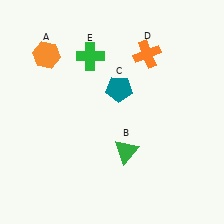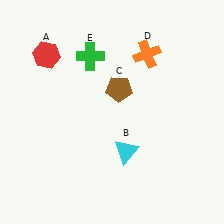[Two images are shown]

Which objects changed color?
A changed from orange to red. B changed from green to cyan. C changed from teal to brown.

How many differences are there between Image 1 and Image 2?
There are 3 differences between the two images.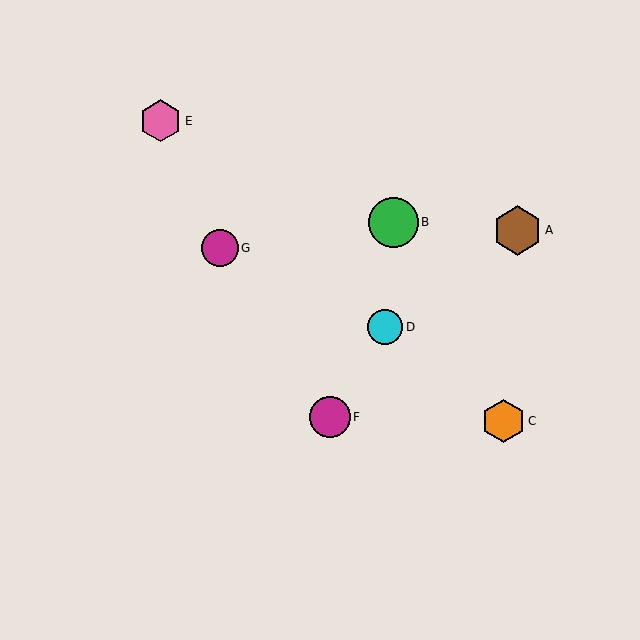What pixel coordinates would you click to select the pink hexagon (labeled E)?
Click at (160, 121) to select the pink hexagon E.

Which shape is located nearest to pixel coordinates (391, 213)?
The green circle (labeled B) at (393, 223) is nearest to that location.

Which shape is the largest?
The green circle (labeled B) is the largest.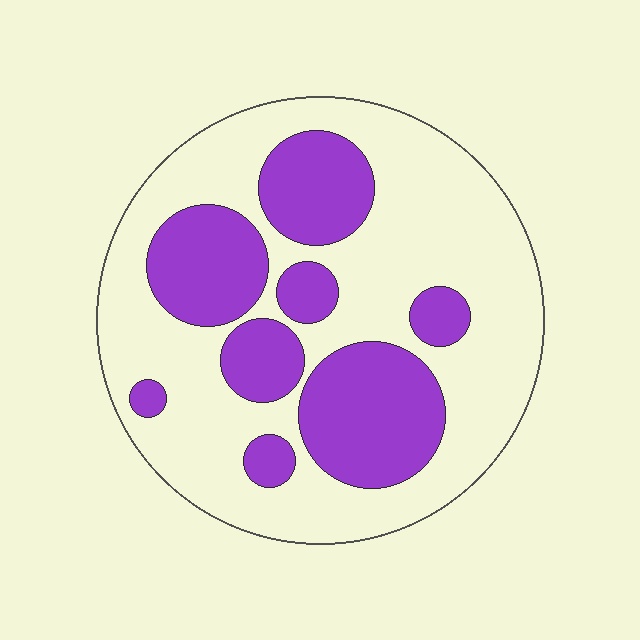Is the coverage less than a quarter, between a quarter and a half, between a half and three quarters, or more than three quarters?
Between a quarter and a half.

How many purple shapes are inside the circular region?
8.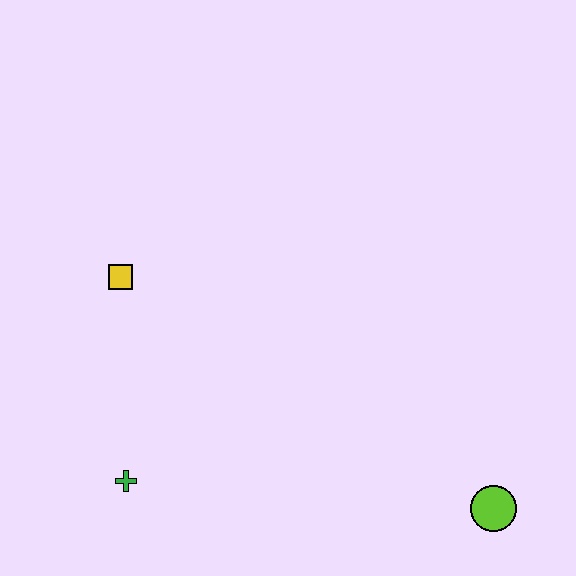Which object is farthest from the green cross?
The lime circle is farthest from the green cross.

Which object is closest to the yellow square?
The green cross is closest to the yellow square.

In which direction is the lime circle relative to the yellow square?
The lime circle is to the right of the yellow square.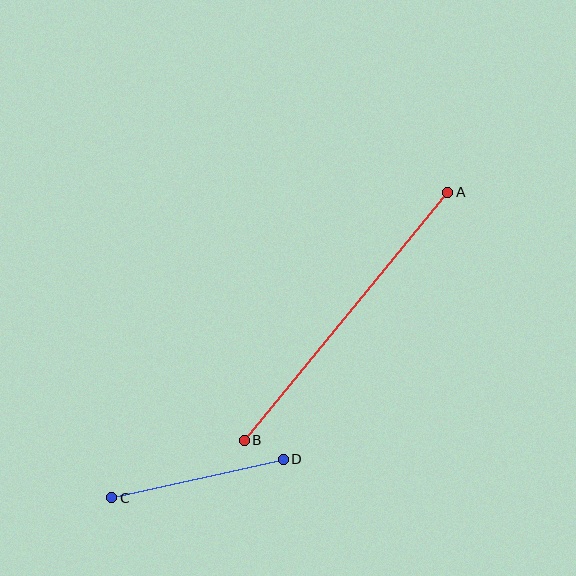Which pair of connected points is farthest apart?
Points A and B are farthest apart.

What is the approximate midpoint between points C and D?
The midpoint is at approximately (197, 478) pixels.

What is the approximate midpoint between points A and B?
The midpoint is at approximately (346, 316) pixels.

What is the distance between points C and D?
The distance is approximately 176 pixels.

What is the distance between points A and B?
The distance is approximately 321 pixels.